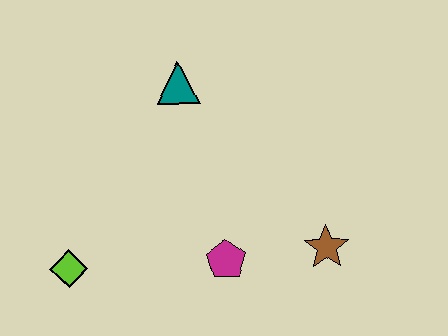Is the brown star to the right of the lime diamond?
Yes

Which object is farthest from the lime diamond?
The brown star is farthest from the lime diamond.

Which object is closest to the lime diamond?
The magenta pentagon is closest to the lime diamond.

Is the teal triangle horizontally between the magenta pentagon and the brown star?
No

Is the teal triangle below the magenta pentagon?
No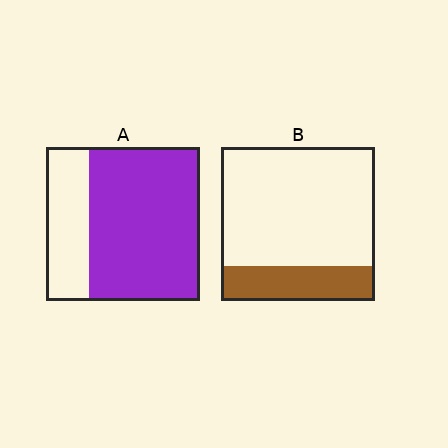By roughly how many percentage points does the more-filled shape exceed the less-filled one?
By roughly 50 percentage points (A over B).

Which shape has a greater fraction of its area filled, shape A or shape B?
Shape A.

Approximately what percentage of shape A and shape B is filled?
A is approximately 70% and B is approximately 25%.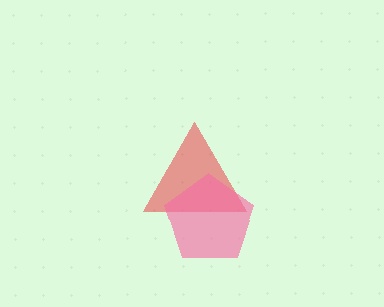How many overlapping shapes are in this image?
There are 2 overlapping shapes in the image.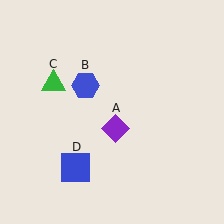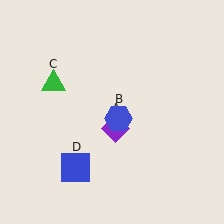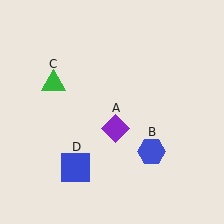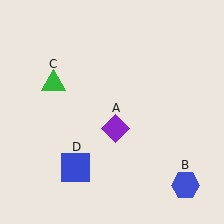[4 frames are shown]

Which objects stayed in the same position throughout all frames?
Purple diamond (object A) and green triangle (object C) and blue square (object D) remained stationary.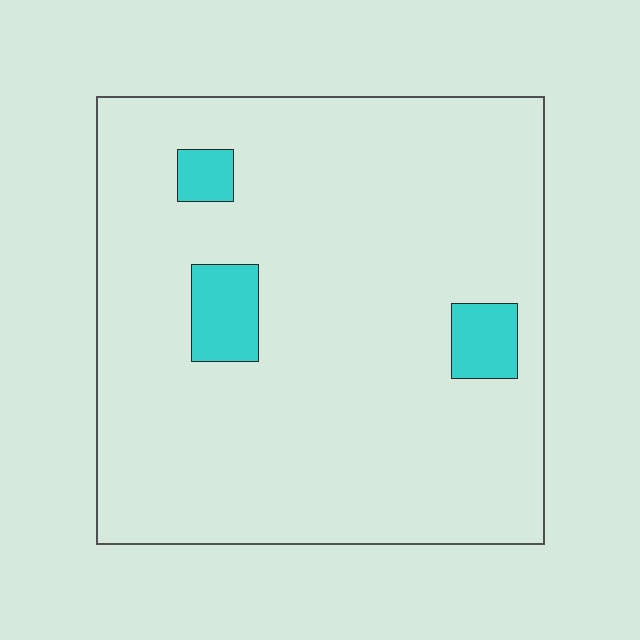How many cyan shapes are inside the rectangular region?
3.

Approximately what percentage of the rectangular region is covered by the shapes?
Approximately 5%.